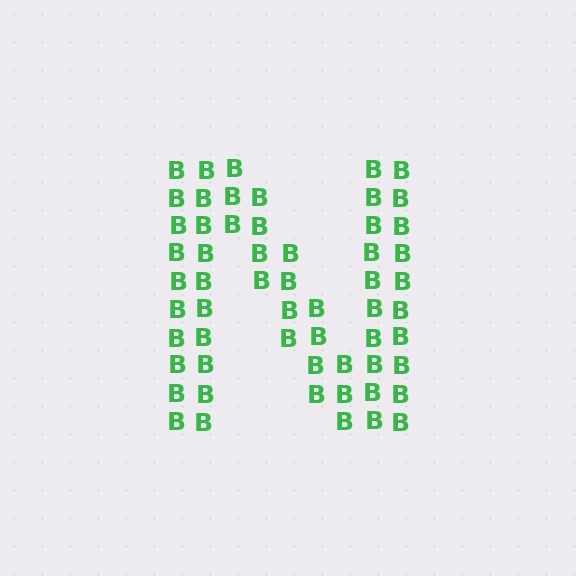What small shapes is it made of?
It is made of small letter B's.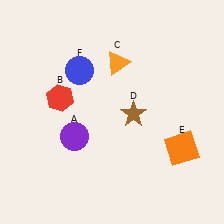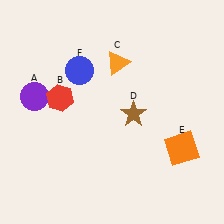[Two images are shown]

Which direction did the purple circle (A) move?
The purple circle (A) moved up.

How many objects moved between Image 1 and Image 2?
1 object moved between the two images.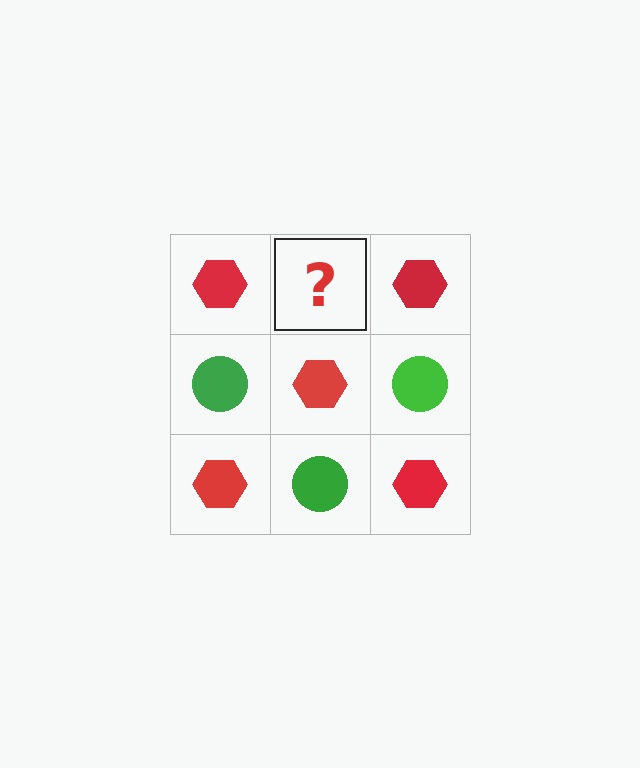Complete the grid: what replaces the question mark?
The question mark should be replaced with a green circle.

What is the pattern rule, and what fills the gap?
The rule is that it alternates red hexagon and green circle in a checkerboard pattern. The gap should be filled with a green circle.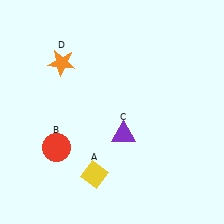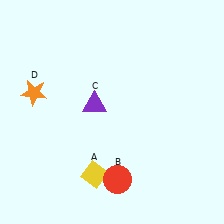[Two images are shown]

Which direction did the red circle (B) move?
The red circle (B) moved right.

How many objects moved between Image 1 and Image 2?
3 objects moved between the two images.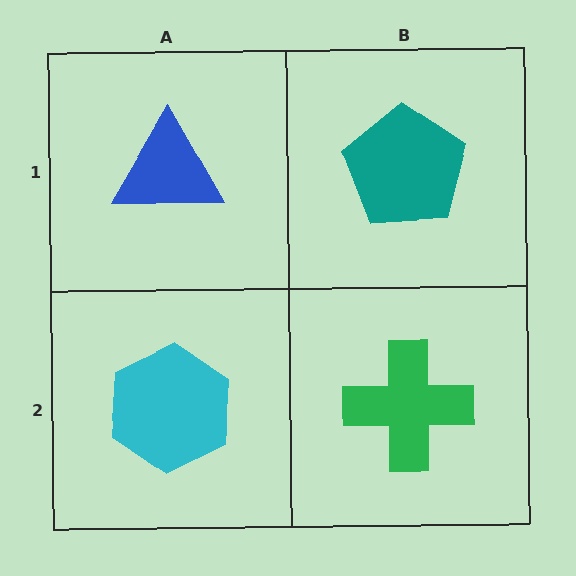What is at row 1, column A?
A blue triangle.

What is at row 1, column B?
A teal pentagon.